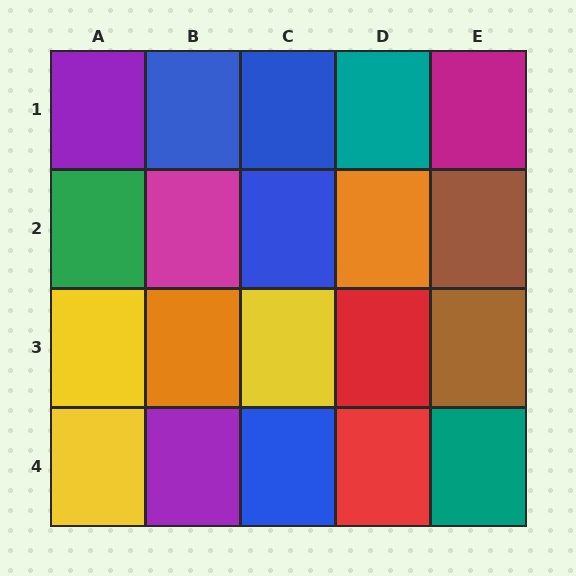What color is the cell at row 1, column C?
Blue.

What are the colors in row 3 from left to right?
Yellow, orange, yellow, red, brown.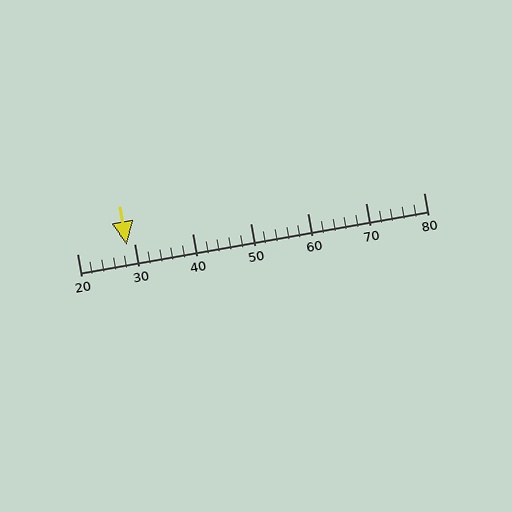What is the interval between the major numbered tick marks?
The major tick marks are spaced 10 units apart.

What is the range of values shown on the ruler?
The ruler shows values from 20 to 80.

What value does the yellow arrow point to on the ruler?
The yellow arrow points to approximately 29.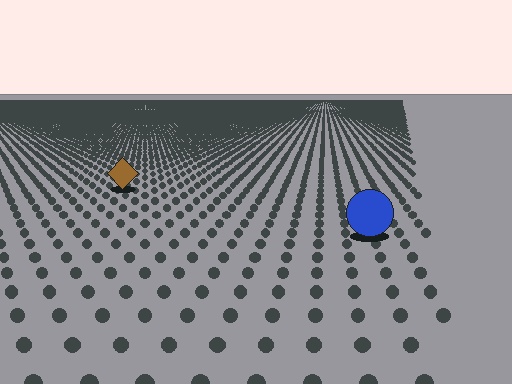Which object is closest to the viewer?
The blue circle is closest. The texture marks near it are larger and more spread out.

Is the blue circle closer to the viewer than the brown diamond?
Yes. The blue circle is closer — you can tell from the texture gradient: the ground texture is coarser near it.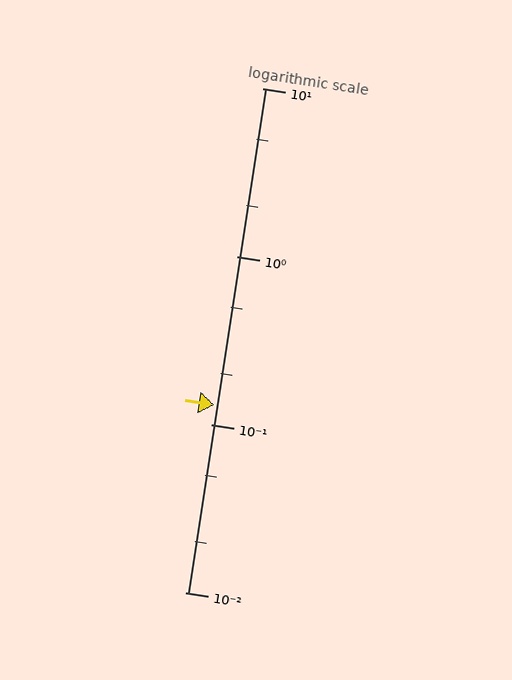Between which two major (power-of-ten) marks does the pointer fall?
The pointer is between 0.1 and 1.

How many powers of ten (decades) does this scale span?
The scale spans 3 decades, from 0.01 to 10.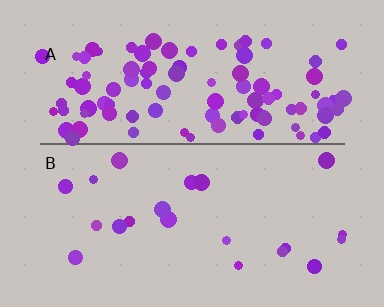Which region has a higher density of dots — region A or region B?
A (the top).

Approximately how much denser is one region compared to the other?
Approximately 4.7× — region A over region B.